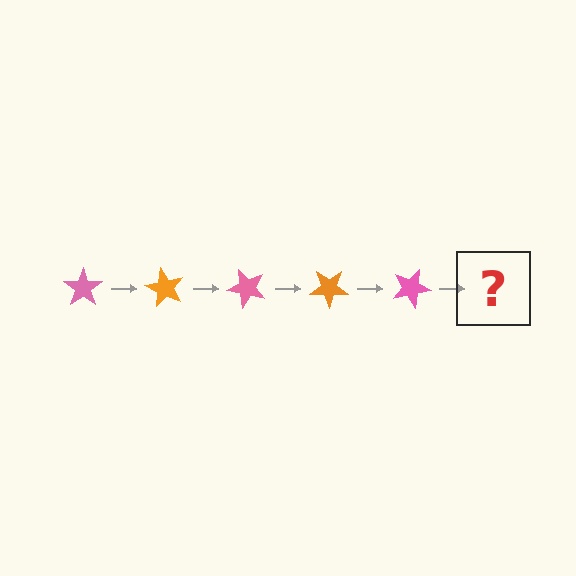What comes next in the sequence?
The next element should be an orange star, rotated 300 degrees from the start.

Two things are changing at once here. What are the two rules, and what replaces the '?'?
The two rules are that it rotates 60 degrees each step and the color cycles through pink and orange. The '?' should be an orange star, rotated 300 degrees from the start.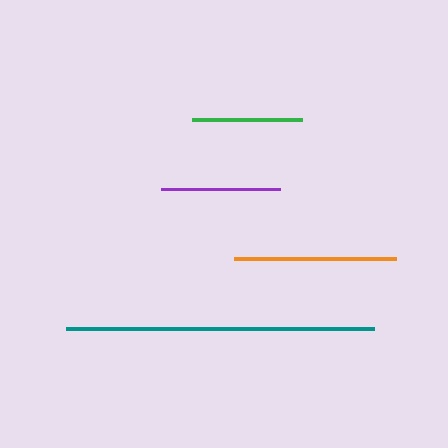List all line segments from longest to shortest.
From longest to shortest: teal, orange, purple, green.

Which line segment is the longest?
The teal line is the longest at approximately 308 pixels.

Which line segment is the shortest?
The green line is the shortest at approximately 110 pixels.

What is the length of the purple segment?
The purple segment is approximately 118 pixels long.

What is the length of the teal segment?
The teal segment is approximately 308 pixels long.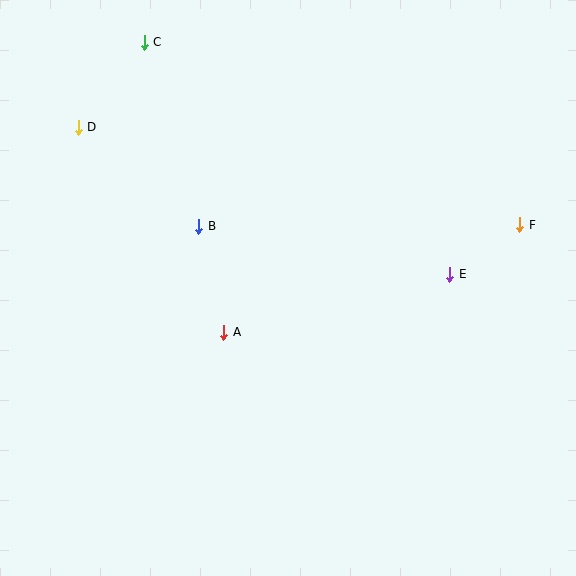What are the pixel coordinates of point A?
Point A is at (224, 333).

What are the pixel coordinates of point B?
Point B is at (199, 226).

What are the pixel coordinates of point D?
Point D is at (78, 127).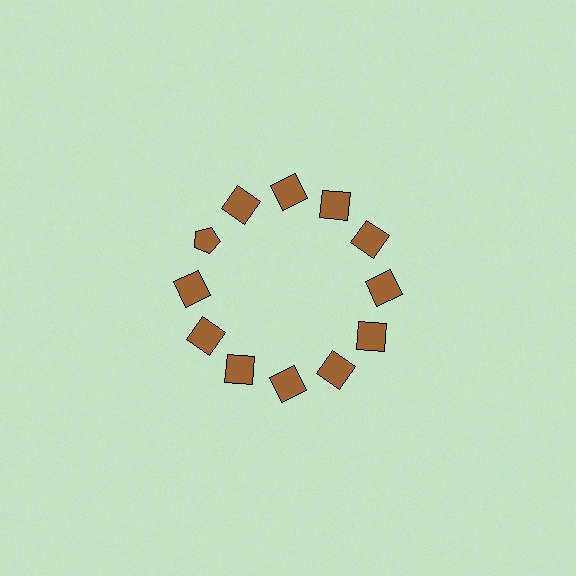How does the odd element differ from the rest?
It has a different shape: pentagon instead of square.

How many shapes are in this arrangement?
There are 12 shapes arranged in a ring pattern.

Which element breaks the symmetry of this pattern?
The brown pentagon at roughly the 10 o'clock position breaks the symmetry. All other shapes are brown squares.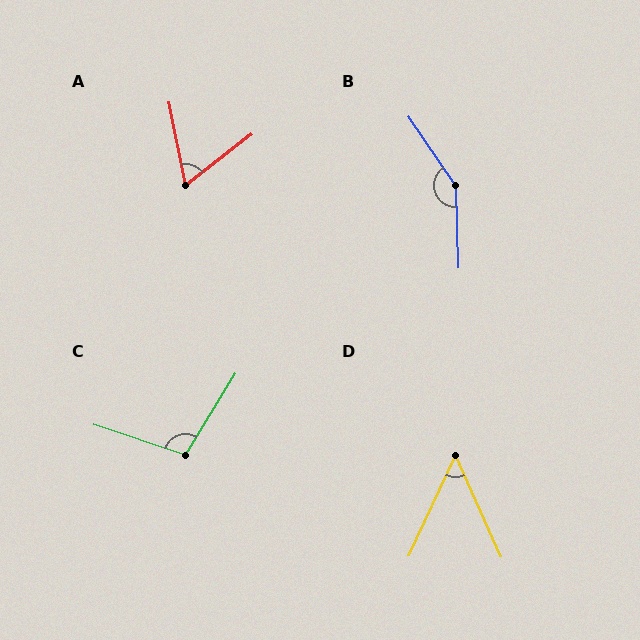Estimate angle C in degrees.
Approximately 104 degrees.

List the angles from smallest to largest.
D (49°), A (63°), C (104°), B (148°).